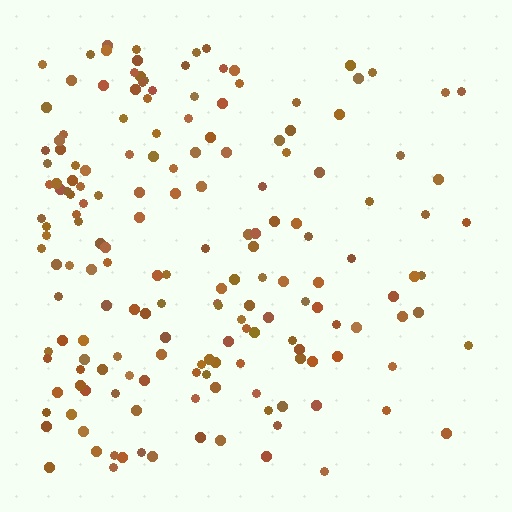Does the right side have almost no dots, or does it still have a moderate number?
Still a moderate number, just noticeably fewer than the left.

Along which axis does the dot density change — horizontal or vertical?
Horizontal.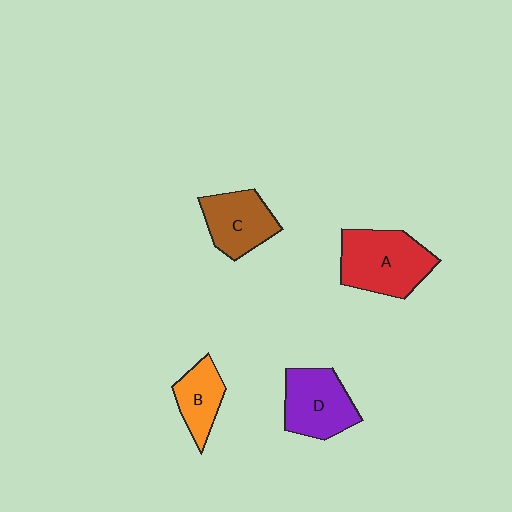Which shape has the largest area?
Shape A (red).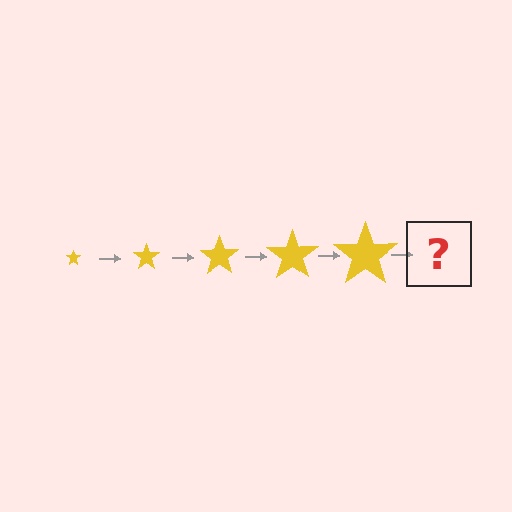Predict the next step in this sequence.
The next step is a yellow star, larger than the previous one.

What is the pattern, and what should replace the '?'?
The pattern is that the star gets progressively larger each step. The '?' should be a yellow star, larger than the previous one.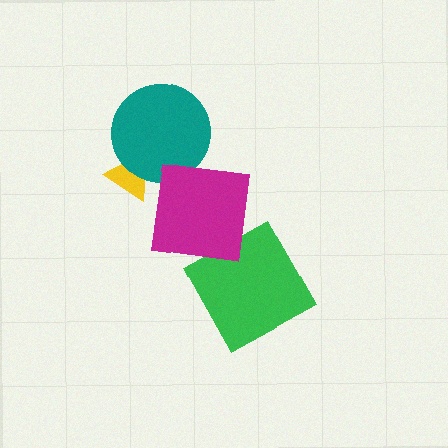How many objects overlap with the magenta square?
0 objects overlap with the magenta square.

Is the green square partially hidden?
No, no other shape covers it.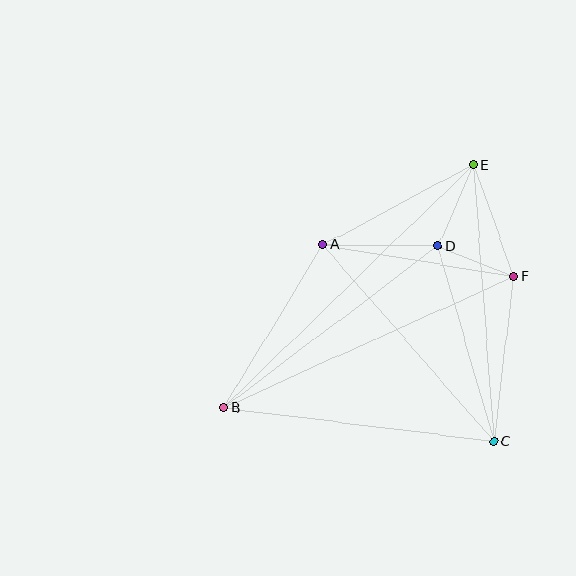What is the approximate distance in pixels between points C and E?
The distance between C and E is approximately 277 pixels.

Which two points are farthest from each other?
Points B and E are farthest from each other.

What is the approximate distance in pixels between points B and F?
The distance between B and F is approximately 318 pixels.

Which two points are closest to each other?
Points D and F are closest to each other.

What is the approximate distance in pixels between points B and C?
The distance between B and C is approximately 272 pixels.